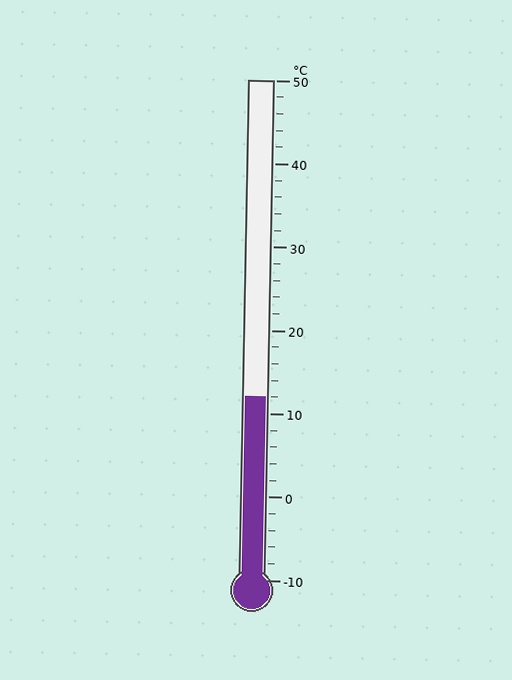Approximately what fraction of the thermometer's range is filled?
The thermometer is filled to approximately 35% of its range.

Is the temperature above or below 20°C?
The temperature is below 20°C.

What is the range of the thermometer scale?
The thermometer scale ranges from -10°C to 50°C.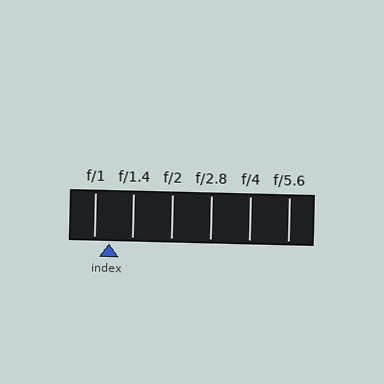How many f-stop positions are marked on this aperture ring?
There are 6 f-stop positions marked.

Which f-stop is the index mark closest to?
The index mark is closest to f/1.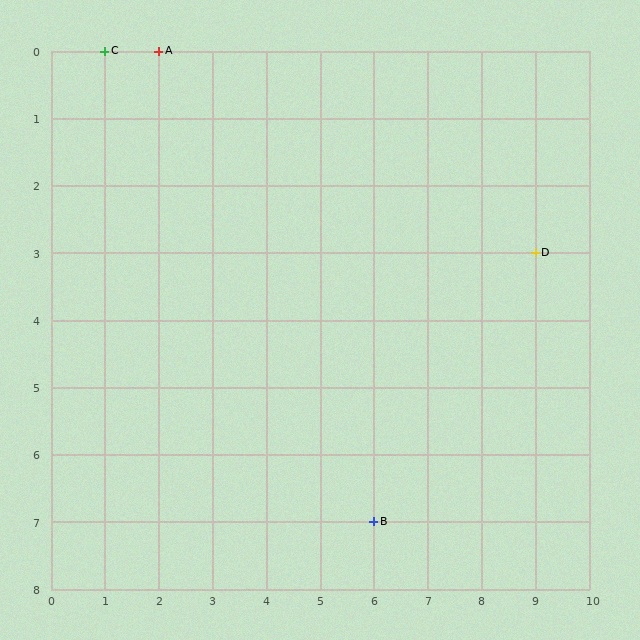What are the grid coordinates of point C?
Point C is at grid coordinates (1, 0).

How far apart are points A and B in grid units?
Points A and B are 4 columns and 7 rows apart (about 8.1 grid units diagonally).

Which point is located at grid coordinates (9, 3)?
Point D is at (9, 3).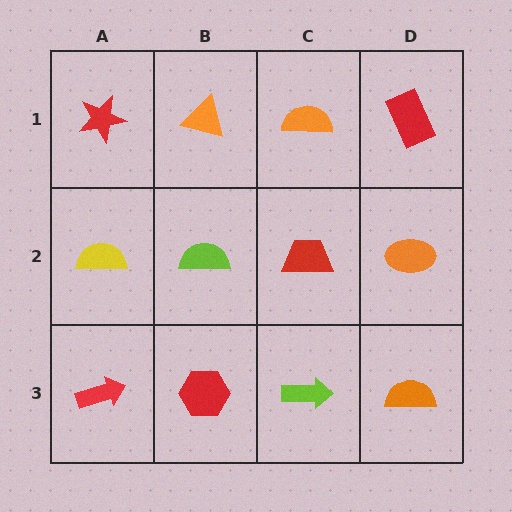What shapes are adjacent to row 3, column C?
A red trapezoid (row 2, column C), a red hexagon (row 3, column B), an orange semicircle (row 3, column D).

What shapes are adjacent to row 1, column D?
An orange ellipse (row 2, column D), an orange semicircle (row 1, column C).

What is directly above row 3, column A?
A yellow semicircle.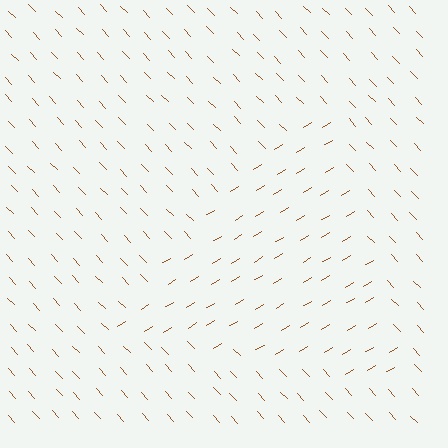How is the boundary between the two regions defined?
The boundary is defined purely by a change in line orientation (approximately 78 degrees difference). All lines are the same color and thickness.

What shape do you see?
I see a triangle.